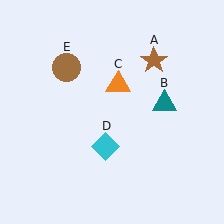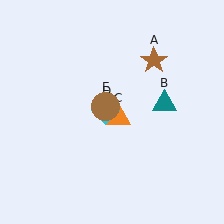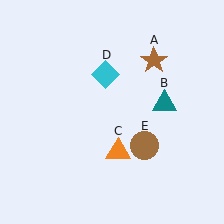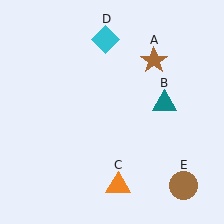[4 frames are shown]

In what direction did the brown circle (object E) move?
The brown circle (object E) moved down and to the right.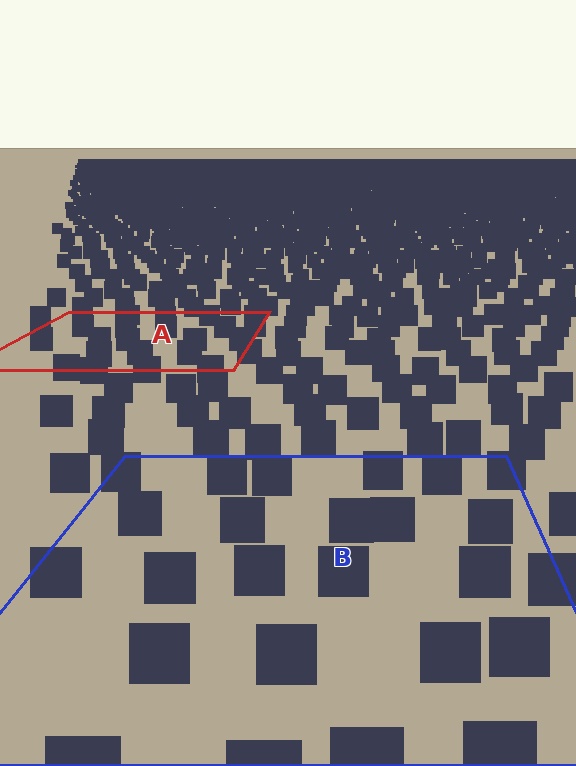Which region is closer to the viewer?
Region B is closer. The texture elements there are larger and more spread out.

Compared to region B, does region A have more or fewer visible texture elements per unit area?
Region A has more texture elements per unit area — they are packed more densely because it is farther away.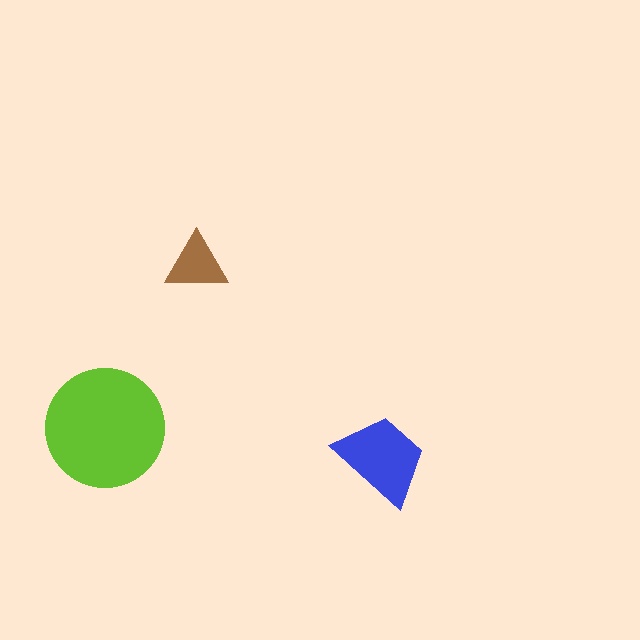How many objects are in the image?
There are 3 objects in the image.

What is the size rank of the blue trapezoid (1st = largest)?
2nd.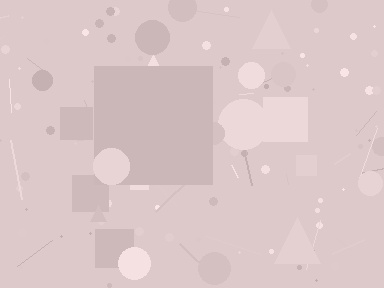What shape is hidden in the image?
A square is hidden in the image.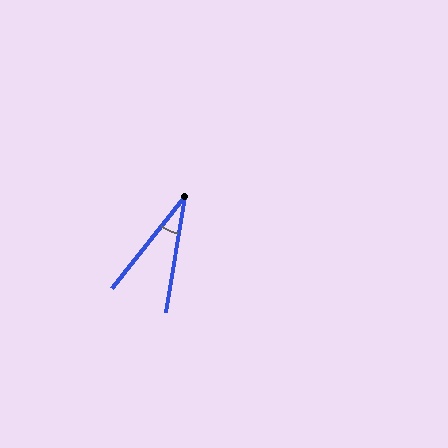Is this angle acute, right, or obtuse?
It is acute.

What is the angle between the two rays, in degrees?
Approximately 29 degrees.